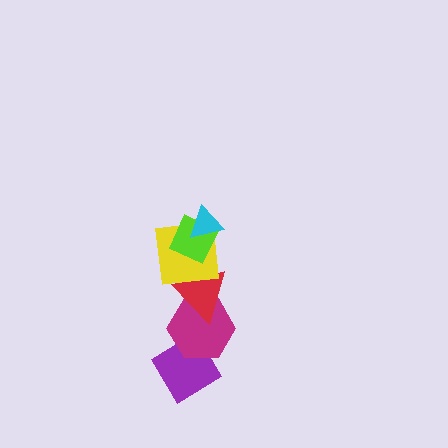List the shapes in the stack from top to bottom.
From top to bottom: the cyan triangle, the lime diamond, the yellow square, the red triangle, the magenta hexagon, the purple diamond.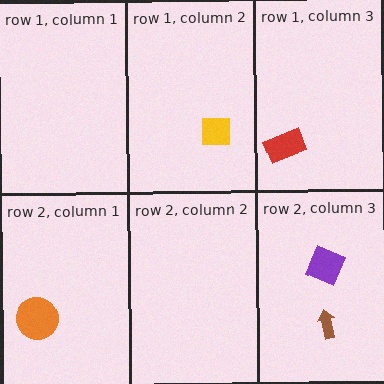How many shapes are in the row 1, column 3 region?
1.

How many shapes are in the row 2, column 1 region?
1.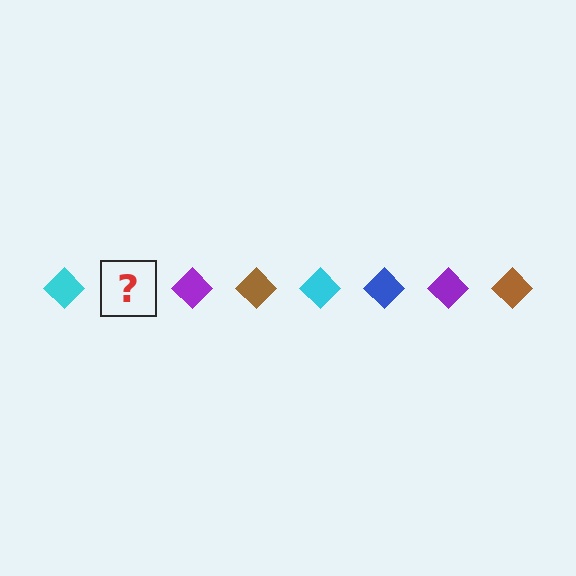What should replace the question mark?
The question mark should be replaced with a blue diamond.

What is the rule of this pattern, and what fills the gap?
The rule is that the pattern cycles through cyan, blue, purple, brown diamonds. The gap should be filled with a blue diamond.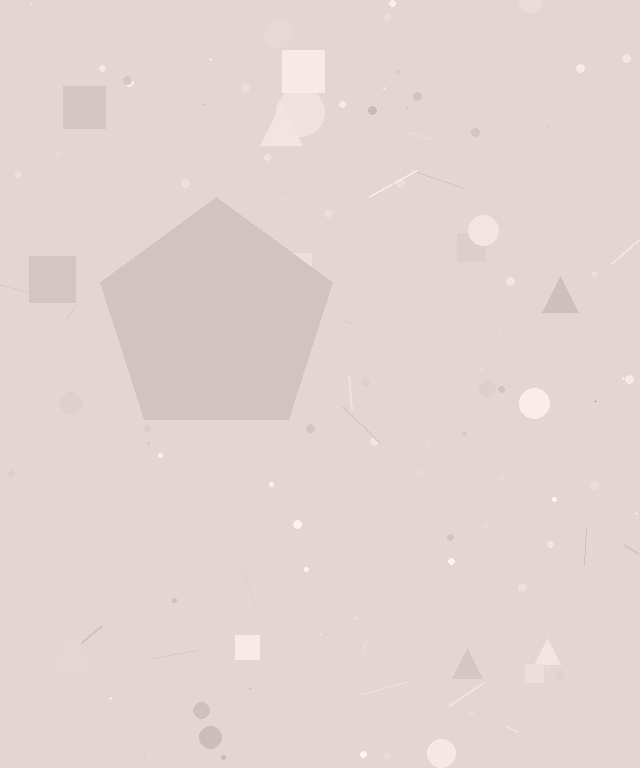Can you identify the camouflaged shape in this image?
The camouflaged shape is a pentagon.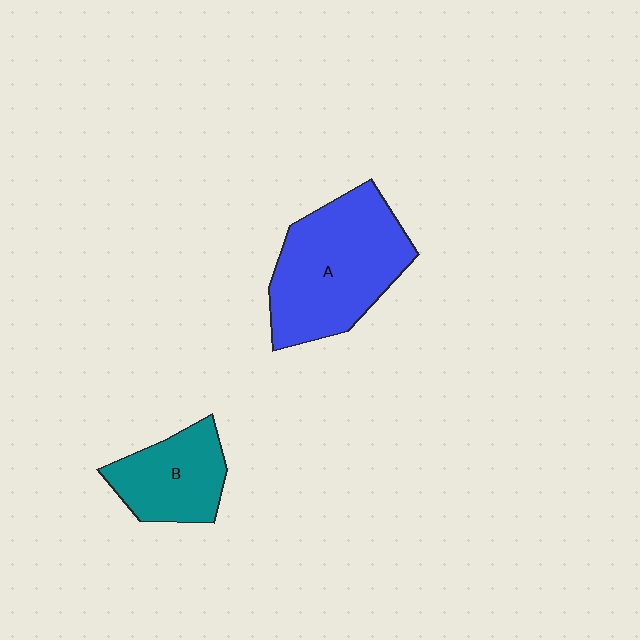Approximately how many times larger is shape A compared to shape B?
Approximately 1.8 times.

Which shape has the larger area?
Shape A (blue).